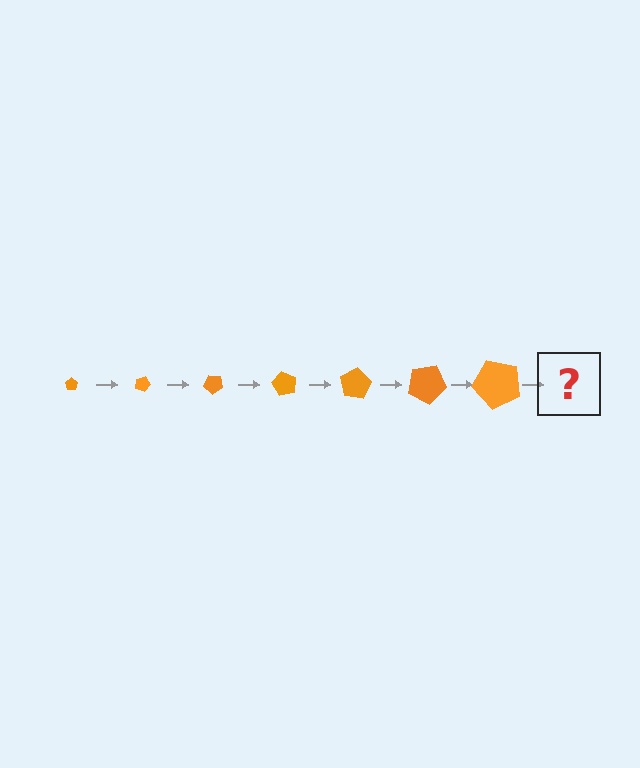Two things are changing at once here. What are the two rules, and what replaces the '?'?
The two rules are that the pentagon grows larger each step and it rotates 20 degrees each step. The '?' should be a pentagon, larger than the previous one and rotated 140 degrees from the start.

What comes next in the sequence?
The next element should be a pentagon, larger than the previous one and rotated 140 degrees from the start.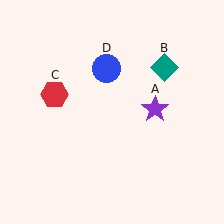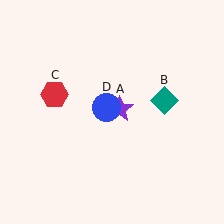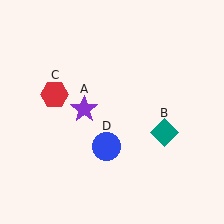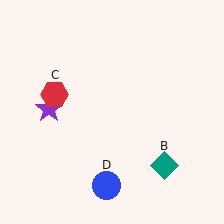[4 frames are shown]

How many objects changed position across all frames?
3 objects changed position: purple star (object A), teal diamond (object B), blue circle (object D).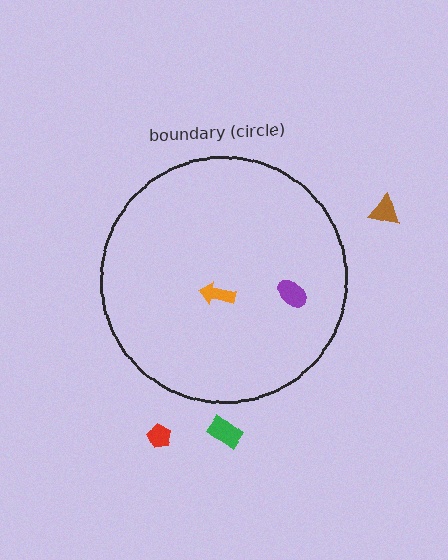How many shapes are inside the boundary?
2 inside, 3 outside.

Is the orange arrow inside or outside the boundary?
Inside.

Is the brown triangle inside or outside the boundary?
Outside.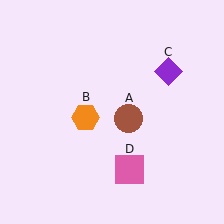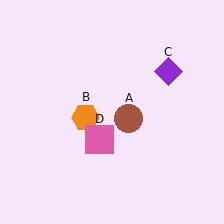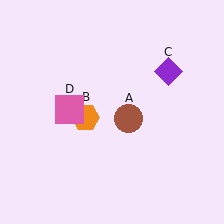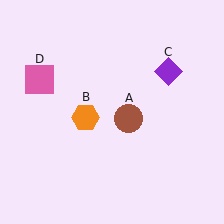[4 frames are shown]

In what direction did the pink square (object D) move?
The pink square (object D) moved up and to the left.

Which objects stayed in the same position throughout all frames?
Brown circle (object A) and orange hexagon (object B) and purple diamond (object C) remained stationary.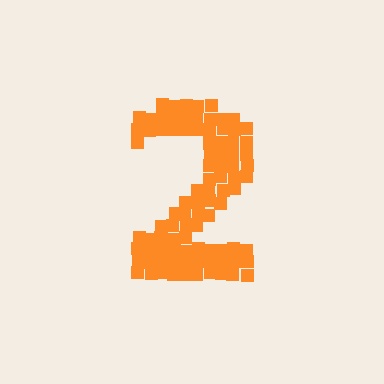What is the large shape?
The large shape is the digit 2.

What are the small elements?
The small elements are squares.